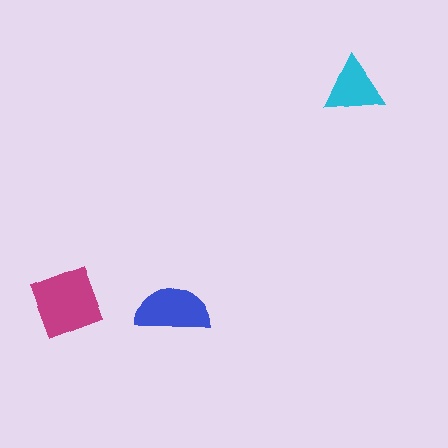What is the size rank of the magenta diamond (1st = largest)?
1st.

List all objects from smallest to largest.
The cyan triangle, the blue semicircle, the magenta diamond.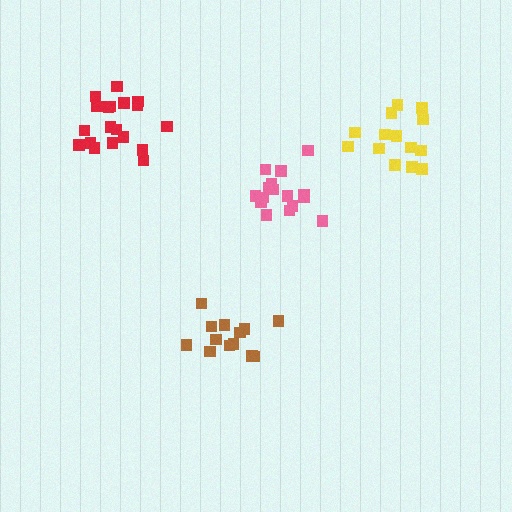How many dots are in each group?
Group 1: 16 dots, Group 2: 19 dots, Group 3: 14 dots, Group 4: 13 dots (62 total).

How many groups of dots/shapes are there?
There are 4 groups.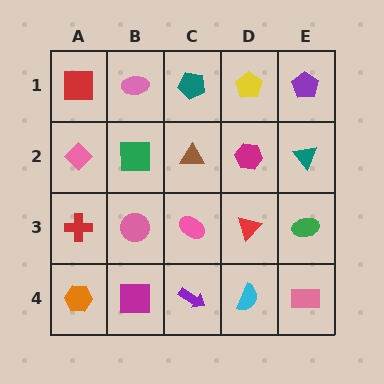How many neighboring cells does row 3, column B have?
4.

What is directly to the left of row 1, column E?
A yellow pentagon.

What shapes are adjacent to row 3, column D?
A magenta hexagon (row 2, column D), a cyan semicircle (row 4, column D), a pink ellipse (row 3, column C), a green ellipse (row 3, column E).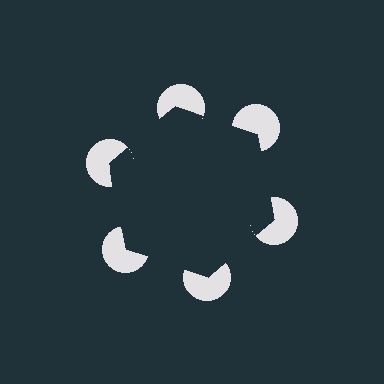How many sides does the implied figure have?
6 sides.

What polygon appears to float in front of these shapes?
An illusory hexagon — its edges are inferred from the aligned wedge cuts in the pac-man discs, not physically drawn.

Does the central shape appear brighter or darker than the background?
It typically appears slightly darker than the background, even though no actual brightness change is drawn.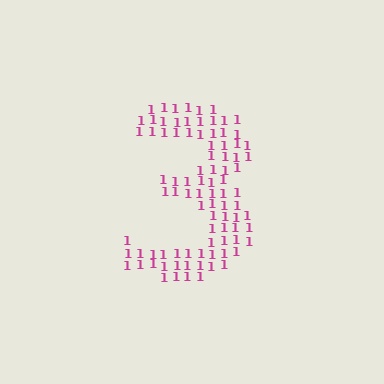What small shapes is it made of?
It is made of small digit 1's.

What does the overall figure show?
The overall figure shows the digit 3.